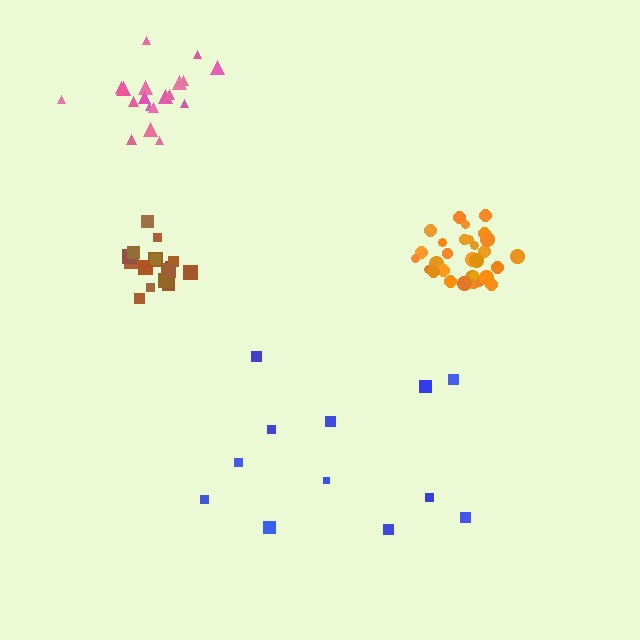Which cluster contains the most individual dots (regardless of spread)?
Orange (32).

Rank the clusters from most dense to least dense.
orange, brown, pink, blue.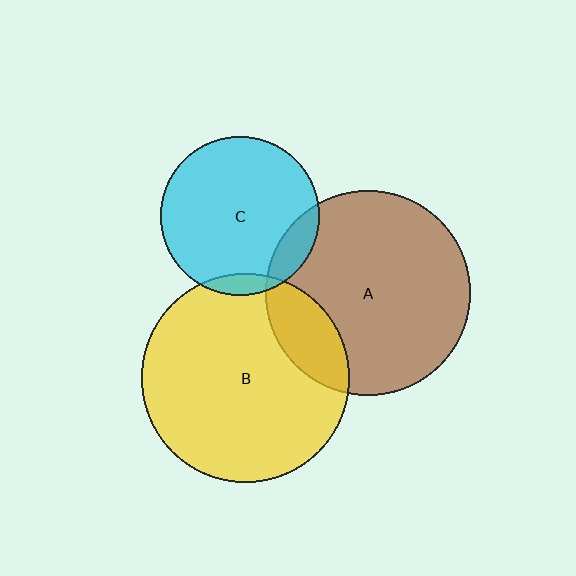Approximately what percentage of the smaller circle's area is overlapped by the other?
Approximately 15%.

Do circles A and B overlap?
Yes.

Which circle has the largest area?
Circle B (yellow).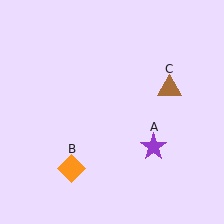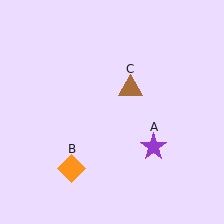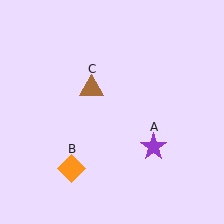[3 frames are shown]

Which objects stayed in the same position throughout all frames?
Purple star (object A) and orange diamond (object B) remained stationary.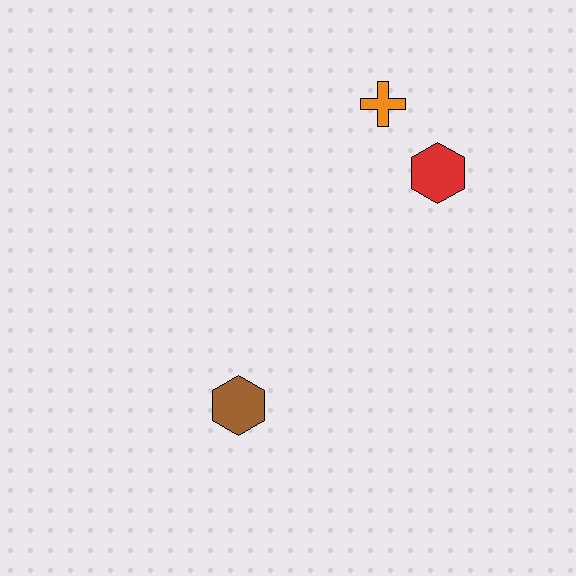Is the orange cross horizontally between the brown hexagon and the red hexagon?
Yes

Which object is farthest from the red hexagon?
The brown hexagon is farthest from the red hexagon.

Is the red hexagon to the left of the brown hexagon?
No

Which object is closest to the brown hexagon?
The red hexagon is closest to the brown hexagon.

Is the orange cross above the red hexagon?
Yes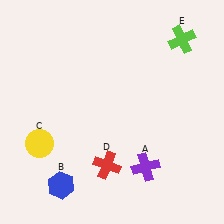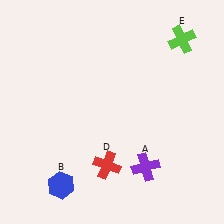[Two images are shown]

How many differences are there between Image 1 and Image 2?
There is 1 difference between the two images.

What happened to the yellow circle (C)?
The yellow circle (C) was removed in Image 2. It was in the bottom-left area of Image 1.